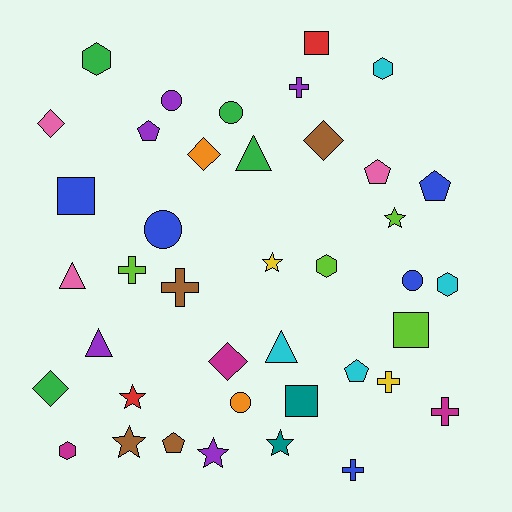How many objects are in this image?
There are 40 objects.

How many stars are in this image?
There are 6 stars.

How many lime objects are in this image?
There are 4 lime objects.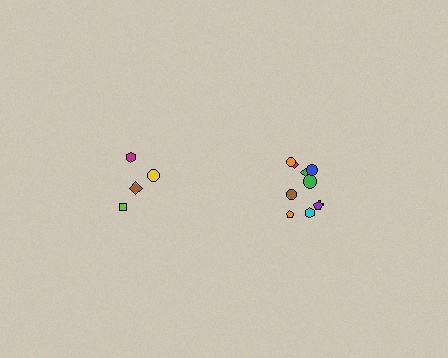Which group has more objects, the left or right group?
The right group.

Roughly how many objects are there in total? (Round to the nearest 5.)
Roughly 15 objects in total.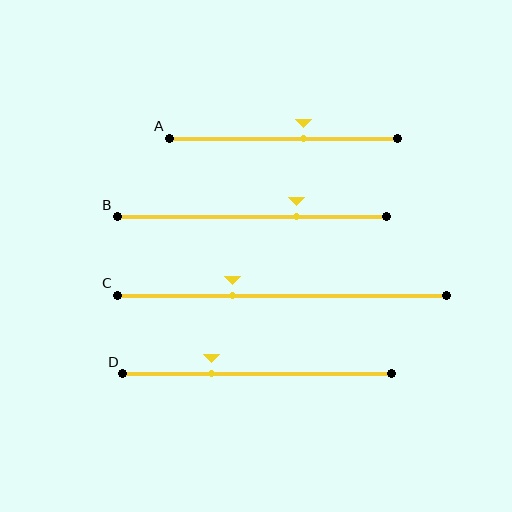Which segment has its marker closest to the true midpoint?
Segment A has its marker closest to the true midpoint.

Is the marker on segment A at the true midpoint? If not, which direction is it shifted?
No, the marker on segment A is shifted to the right by about 9% of the segment length.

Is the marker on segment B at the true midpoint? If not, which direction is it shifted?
No, the marker on segment B is shifted to the right by about 17% of the segment length.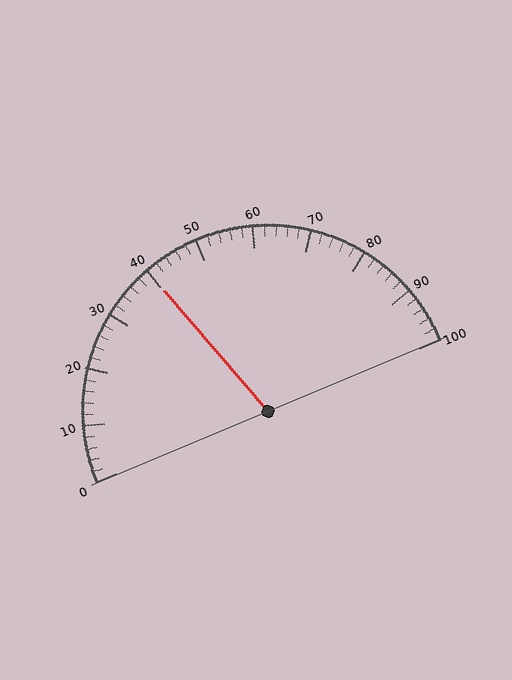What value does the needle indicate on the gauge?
The needle indicates approximately 40.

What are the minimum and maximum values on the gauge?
The gauge ranges from 0 to 100.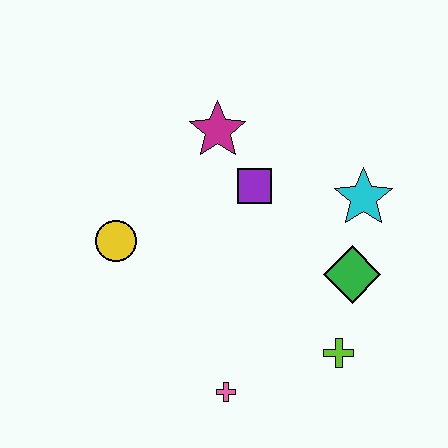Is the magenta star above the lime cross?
Yes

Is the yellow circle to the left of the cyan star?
Yes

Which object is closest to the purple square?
The magenta star is closest to the purple square.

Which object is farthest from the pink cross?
The magenta star is farthest from the pink cross.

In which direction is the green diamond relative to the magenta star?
The green diamond is below the magenta star.